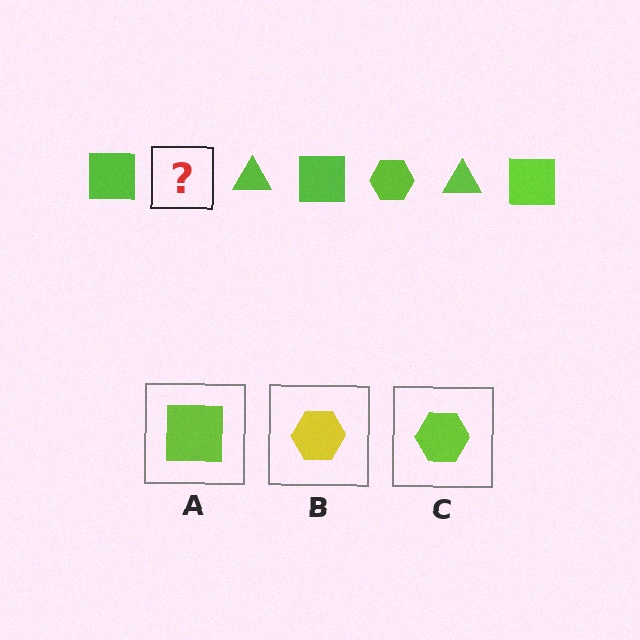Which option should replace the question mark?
Option C.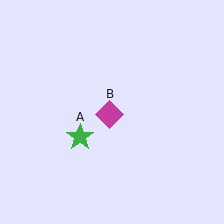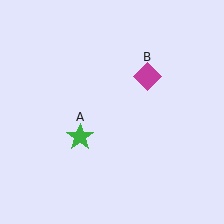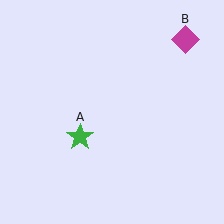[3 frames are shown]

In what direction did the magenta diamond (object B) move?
The magenta diamond (object B) moved up and to the right.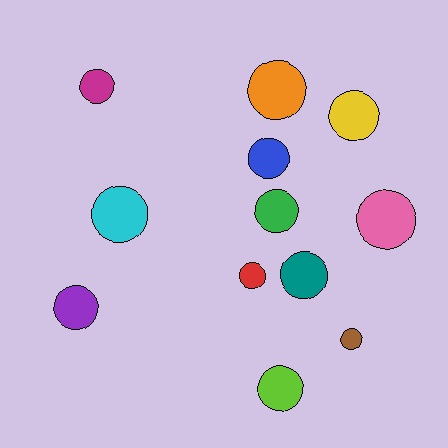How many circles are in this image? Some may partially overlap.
There are 12 circles.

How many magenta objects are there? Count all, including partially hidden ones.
There is 1 magenta object.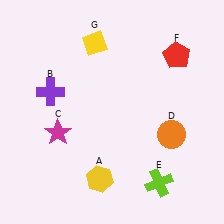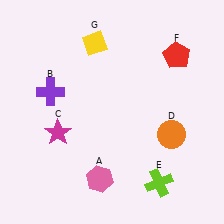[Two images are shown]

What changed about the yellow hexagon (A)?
In Image 1, A is yellow. In Image 2, it changed to pink.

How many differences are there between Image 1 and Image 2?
There is 1 difference between the two images.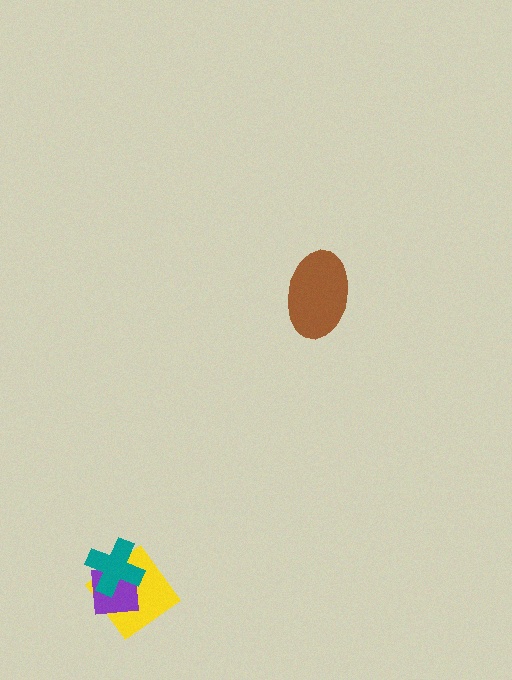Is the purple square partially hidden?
Yes, it is partially covered by another shape.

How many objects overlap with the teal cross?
2 objects overlap with the teal cross.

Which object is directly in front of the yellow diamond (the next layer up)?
The purple square is directly in front of the yellow diamond.